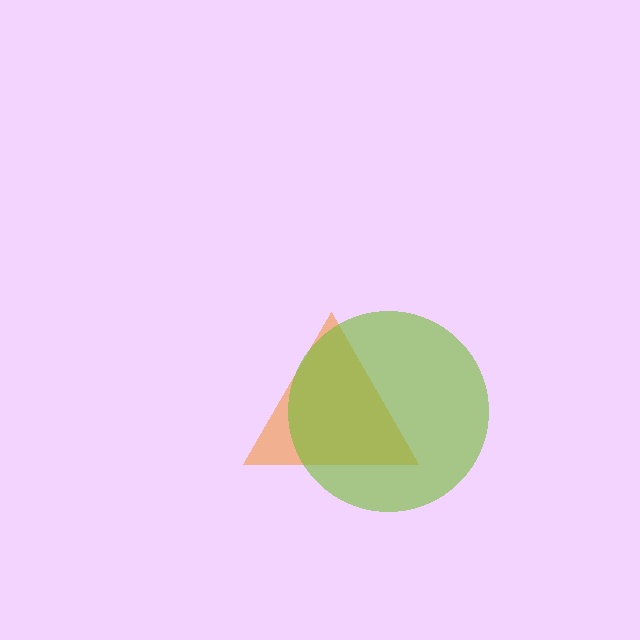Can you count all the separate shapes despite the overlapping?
Yes, there are 2 separate shapes.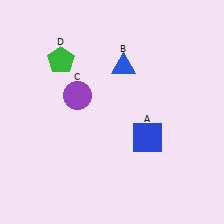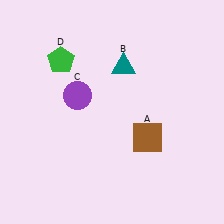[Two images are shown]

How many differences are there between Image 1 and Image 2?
There are 2 differences between the two images.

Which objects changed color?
A changed from blue to brown. B changed from blue to teal.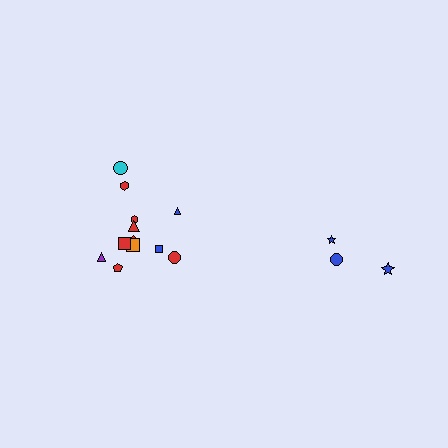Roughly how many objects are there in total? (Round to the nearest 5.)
Roughly 15 objects in total.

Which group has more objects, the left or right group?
The left group.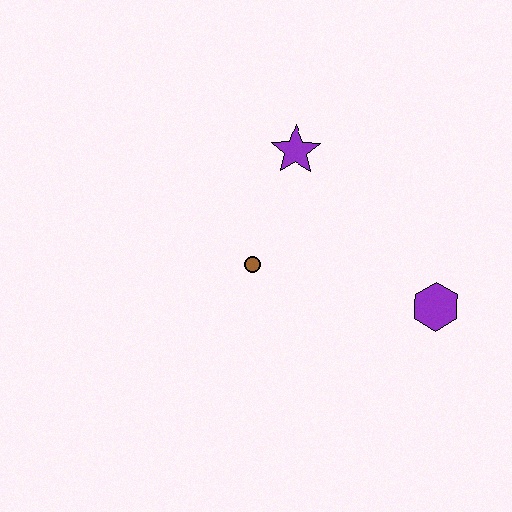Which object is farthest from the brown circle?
The purple hexagon is farthest from the brown circle.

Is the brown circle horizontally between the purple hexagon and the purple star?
No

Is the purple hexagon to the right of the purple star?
Yes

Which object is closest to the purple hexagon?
The brown circle is closest to the purple hexagon.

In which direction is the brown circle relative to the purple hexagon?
The brown circle is to the left of the purple hexagon.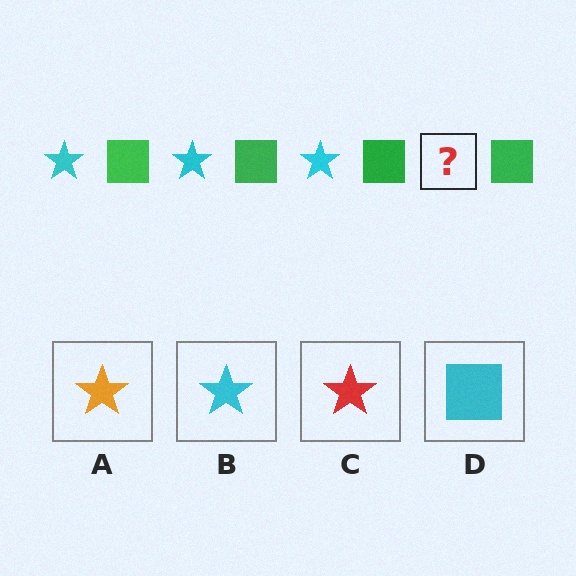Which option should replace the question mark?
Option B.